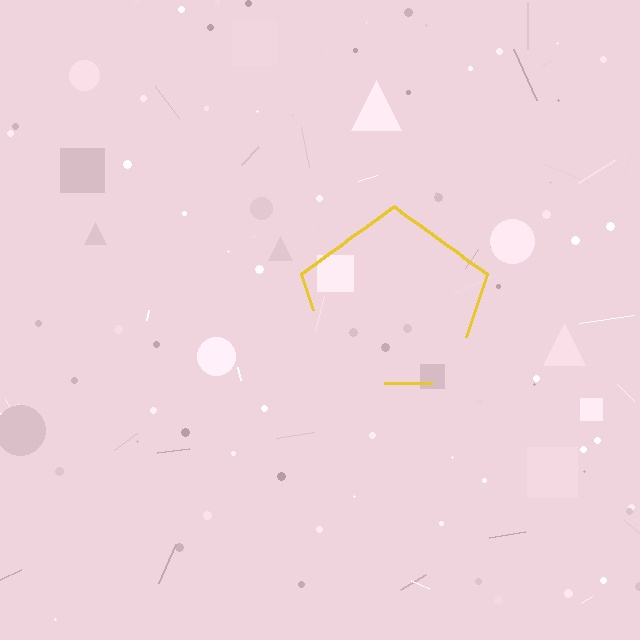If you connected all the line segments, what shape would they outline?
They would outline a pentagon.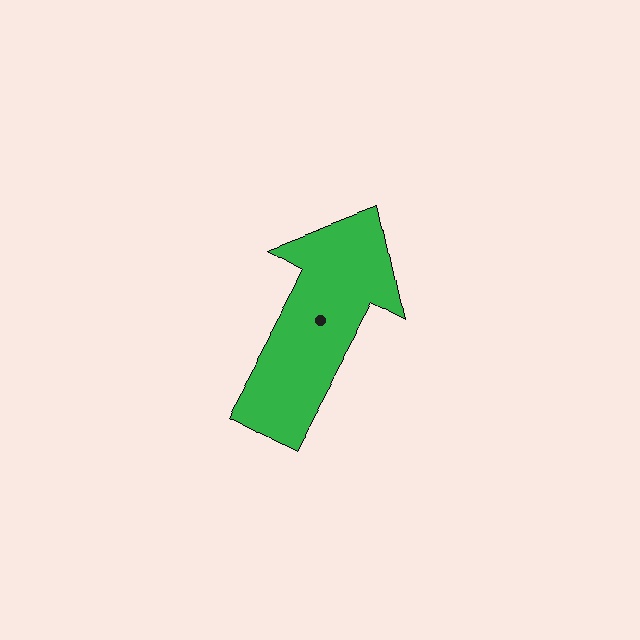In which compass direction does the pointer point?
Northeast.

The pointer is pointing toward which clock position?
Roughly 1 o'clock.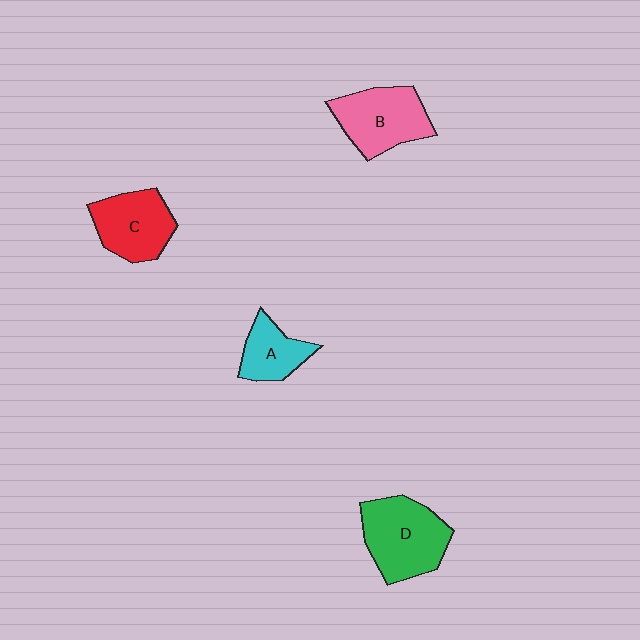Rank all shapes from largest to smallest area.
From largest to smallest: D (green), B (pink), C (red), A (cyan).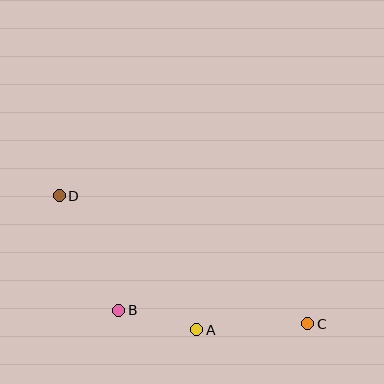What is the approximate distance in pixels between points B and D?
The distance between B and D is approximately 129 pixels.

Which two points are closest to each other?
Points A and B are closest to each other.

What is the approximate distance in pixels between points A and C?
The distance between A and C is approximately 111 pixels.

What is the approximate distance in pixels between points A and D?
The distance between A and D is approximately 192 pixels.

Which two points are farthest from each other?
Points C and D are farthest from each other.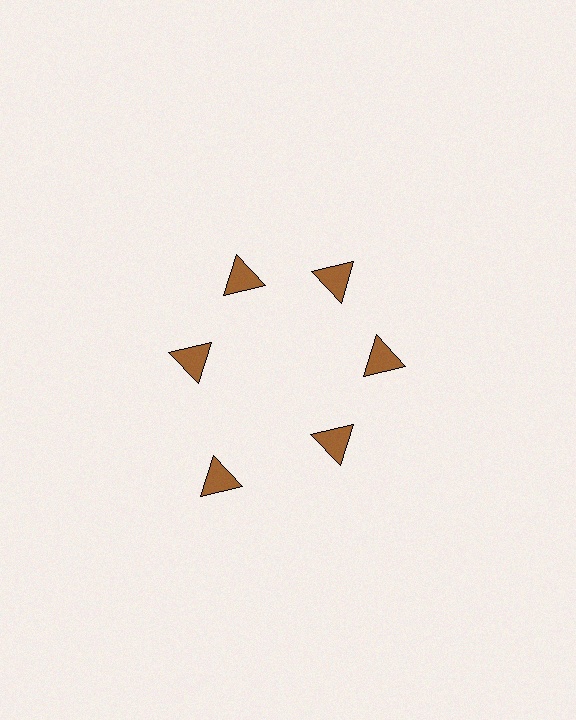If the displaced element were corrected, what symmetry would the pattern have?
It would have 6-fold rotational symmetry — the pattern would map onto itself every 60 degrees.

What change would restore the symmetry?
The symmetry would be restored by moving it inward, back onto the ring so that all 6 triangles sit at equal angles and equal distance from the center.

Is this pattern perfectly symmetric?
No. The 6 brown triangles are arranged in a ring, but one element near the 7 o'clock position is pushed outward from the center, breaking the 6-fold rotational symmetry.